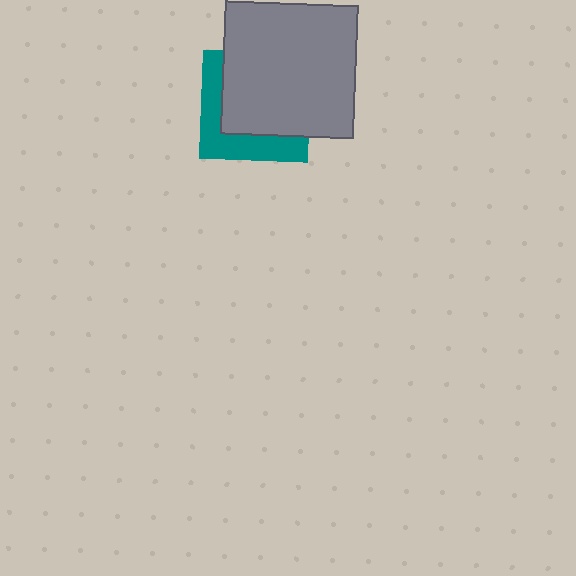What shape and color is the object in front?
The object in front is a gray square.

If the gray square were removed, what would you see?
You would see the complete teal square.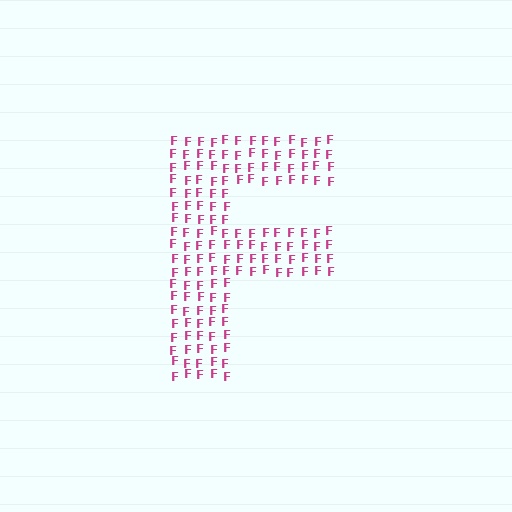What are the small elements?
The small elements are letter F's.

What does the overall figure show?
The overall figure shows the letter F.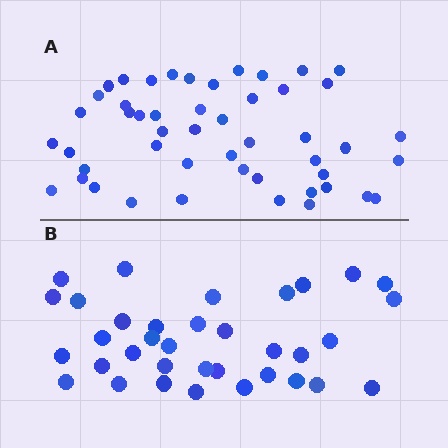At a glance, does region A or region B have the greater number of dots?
Region A (the top region) has more dots.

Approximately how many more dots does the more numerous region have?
Region A has approximately 15 more dots than region B.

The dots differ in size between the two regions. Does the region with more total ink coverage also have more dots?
No. Region B has more total ink coverage because its dots are larger, but region A actually contains more individual dots. Total area can be misleading — the number of items is what matters here.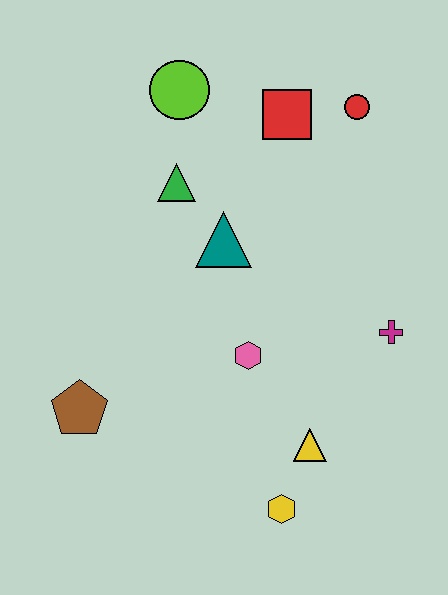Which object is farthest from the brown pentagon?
The red circle is farthest from the brown pentagon.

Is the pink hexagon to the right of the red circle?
No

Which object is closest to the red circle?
The red square is closest to the red circle.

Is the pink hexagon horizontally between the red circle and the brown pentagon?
Yes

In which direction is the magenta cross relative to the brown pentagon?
The magenta cross is to the right of the brown pentagon.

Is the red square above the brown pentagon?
Yes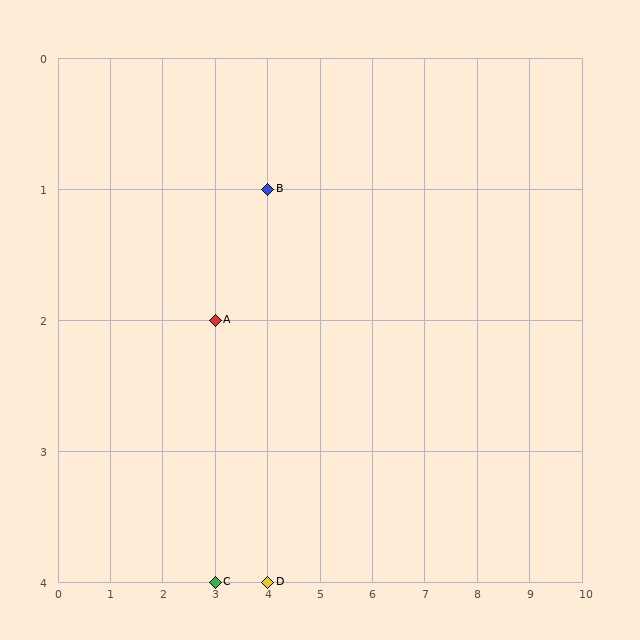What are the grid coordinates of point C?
Point C is at grid coordinates (3, 4).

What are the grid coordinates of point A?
Point A is at grid coordinates (3, 2).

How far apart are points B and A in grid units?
Points B and A are 1 column and 1 row apart (about 1.4 grid units diagonally).